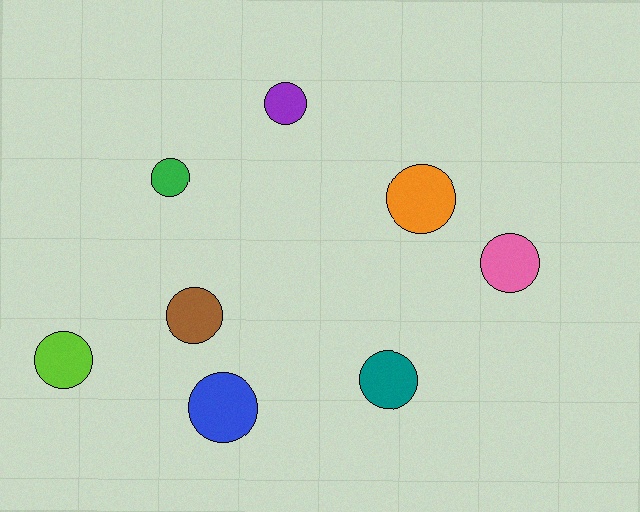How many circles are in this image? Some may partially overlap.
There are 8 circles.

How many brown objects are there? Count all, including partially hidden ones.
There is 1 brown object.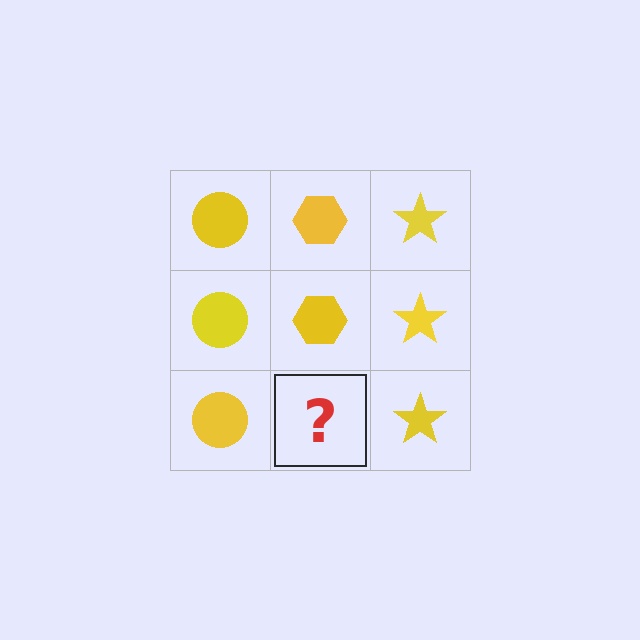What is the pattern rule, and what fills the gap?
The rule is that each column has a consistent shape. The gap should be filled with a yellow hexagon.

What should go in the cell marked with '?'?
The missing cell should contain a yellow hexagon.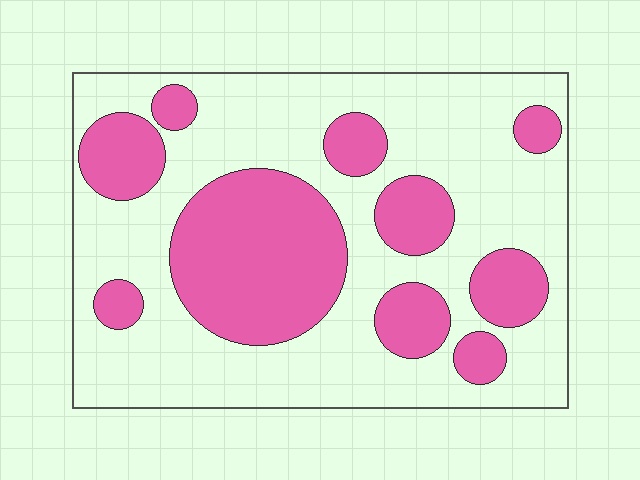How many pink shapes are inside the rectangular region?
10.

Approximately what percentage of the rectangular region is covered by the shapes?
Approximately 35%.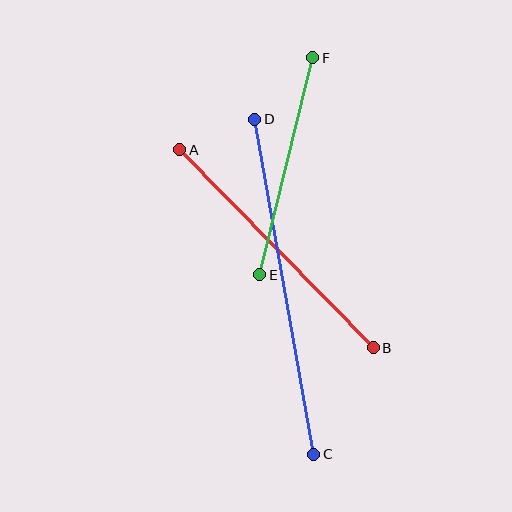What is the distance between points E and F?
The distance is approximately 224 pixels.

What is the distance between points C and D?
The distance is approximately 340 pixels.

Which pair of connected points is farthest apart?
Points C and D are farthest apart.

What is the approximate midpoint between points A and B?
The midpoint is at approximately (276, 249) pixels.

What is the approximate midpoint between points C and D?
The midpoint is at approximately (284, 287) pixels.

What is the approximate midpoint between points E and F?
The midpoint is at approximately (286, 166) pixels.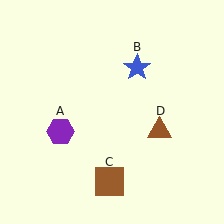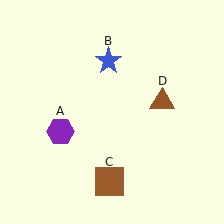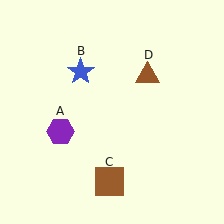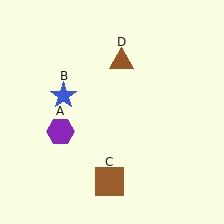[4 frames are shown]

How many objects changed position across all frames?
2 objects changed position: blue star (object B), brown triangle (object D).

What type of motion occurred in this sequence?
The blue star (object B), brown triangle (object D) rotated counterclockwise around the center of the scene.